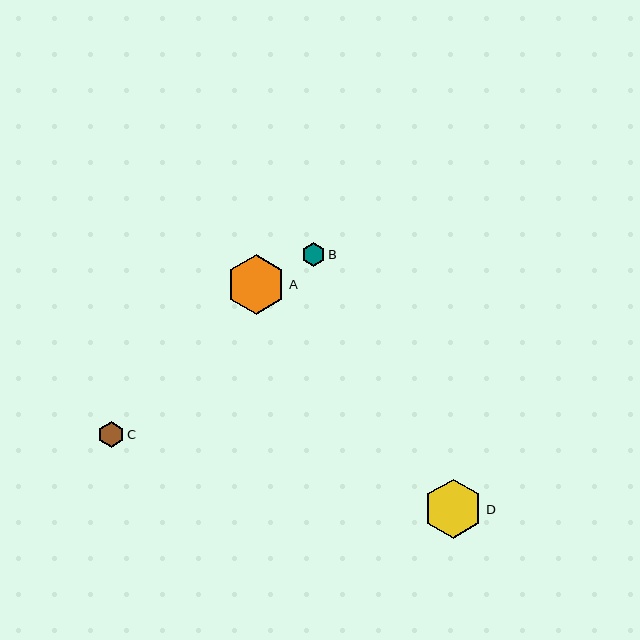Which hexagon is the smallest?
Hexagon B is the smallest with a size of approximately 23 pixels.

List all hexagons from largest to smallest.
From largest to smallest: A, D, C, B.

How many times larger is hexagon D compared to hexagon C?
Hexagon D is approximately 2.3 times the size of hexagon C.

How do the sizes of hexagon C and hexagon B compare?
Hexagon C and hexagon B are approximately the same size.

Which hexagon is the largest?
Hexagon A is the largest with a size of approximately 59 pixels.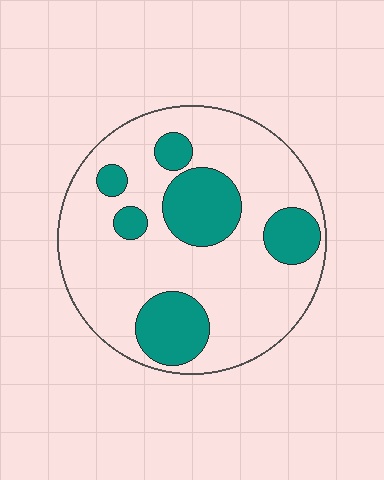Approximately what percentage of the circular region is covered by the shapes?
Approximately 25%.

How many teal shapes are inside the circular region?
6.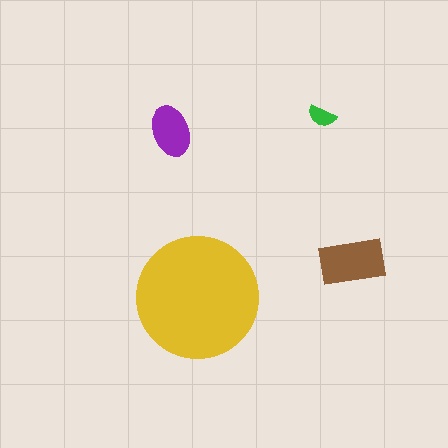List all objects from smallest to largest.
The green semicircle, the purple ellipse, the brown rectangle, the yellow circle.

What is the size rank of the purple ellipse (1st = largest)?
3rd.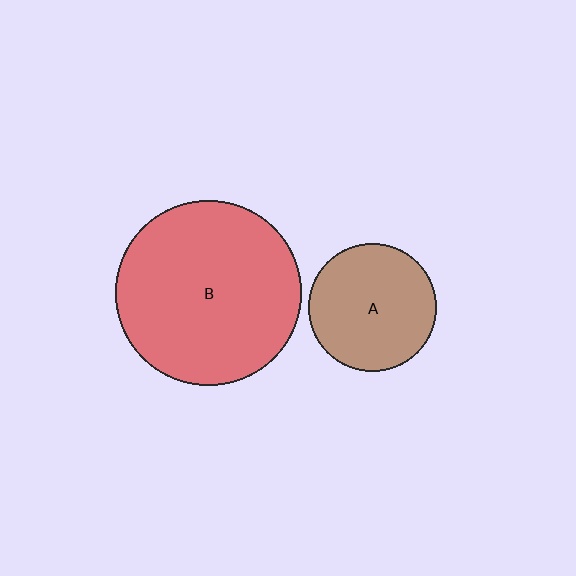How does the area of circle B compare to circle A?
Approximately 2.1 times.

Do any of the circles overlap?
No, none of the circles overlap.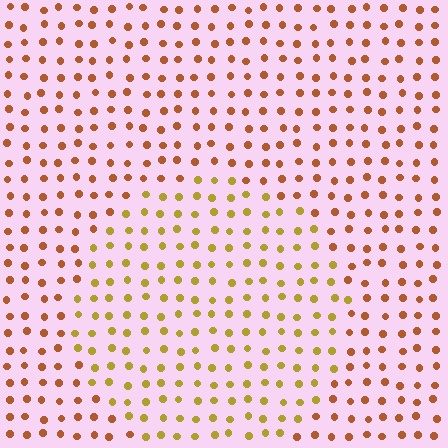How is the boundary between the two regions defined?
The boundary is defined purely by a slight shift in hue (about 32 degrees). Spacing, size, and orientation are identical on both sides.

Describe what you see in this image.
The image is filled with small brown elements in a uniform arrangement. A circle-shaped region is visible where the elements are tinted to a slightly different hue, forming a subtle color boundary.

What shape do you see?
I see a circle.